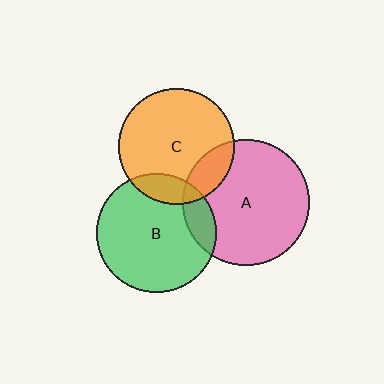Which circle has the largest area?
Circle A (pink).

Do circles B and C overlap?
Yes.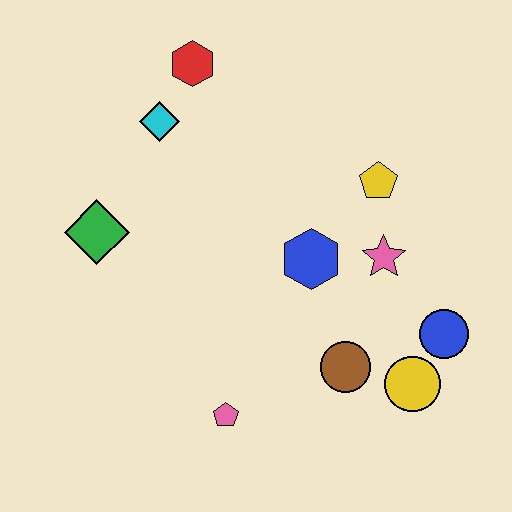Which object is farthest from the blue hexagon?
The red hexagon is farthest from the blue hexagon.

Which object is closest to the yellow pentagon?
The pink star is closest to the yellow pentagon.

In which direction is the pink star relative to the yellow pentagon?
The pink star is below the yellow pentagon.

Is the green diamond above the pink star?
Yes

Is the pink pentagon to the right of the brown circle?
No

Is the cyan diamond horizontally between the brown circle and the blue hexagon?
No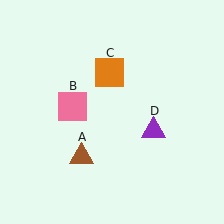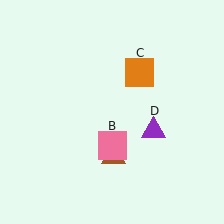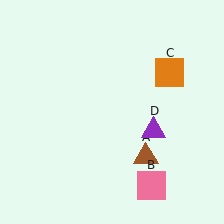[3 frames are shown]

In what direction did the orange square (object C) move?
The orange square (object C) moved right.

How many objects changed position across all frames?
3 objects changed position: brown triangle (object A), pink square (object B), orange square (object C).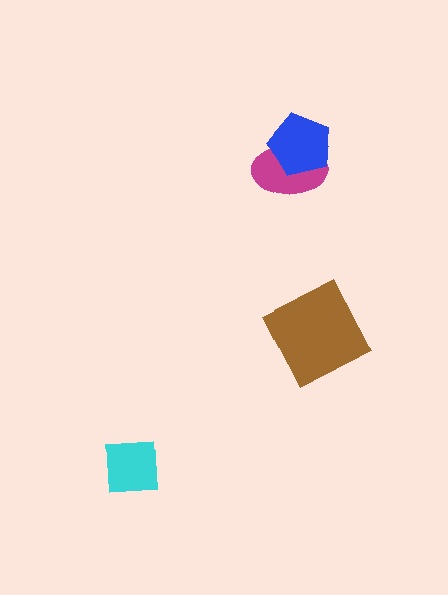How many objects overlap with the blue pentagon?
1 object overlaps with the blue pentagon.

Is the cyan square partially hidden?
No, no other shape covers it.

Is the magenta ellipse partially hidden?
Yes, it is partially covered by another shape.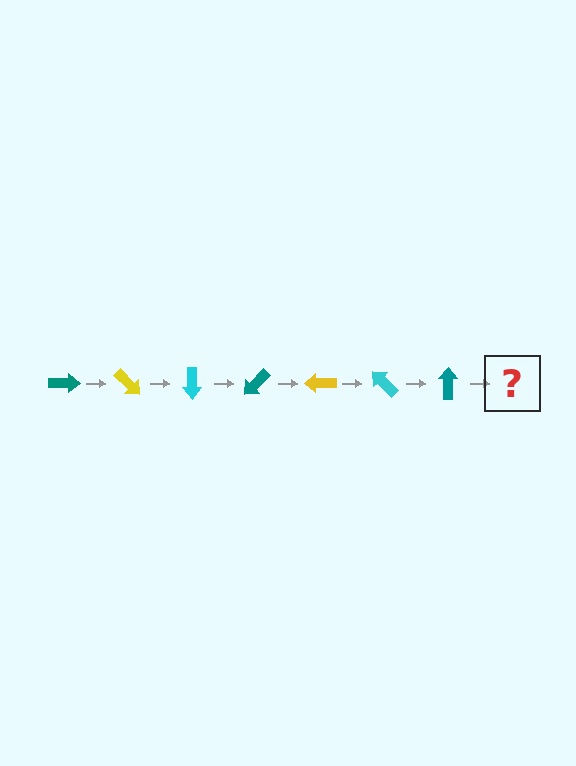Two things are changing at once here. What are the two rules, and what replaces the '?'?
The two rules are that it rotates 45 degrees each step and the color cycles through teal, yellow, and cyan. The '?' should be a yellow arrow, rotated 315 degrees from the start.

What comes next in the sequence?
The next element should be a yellow arrow, rotated 315 degrees from the start.